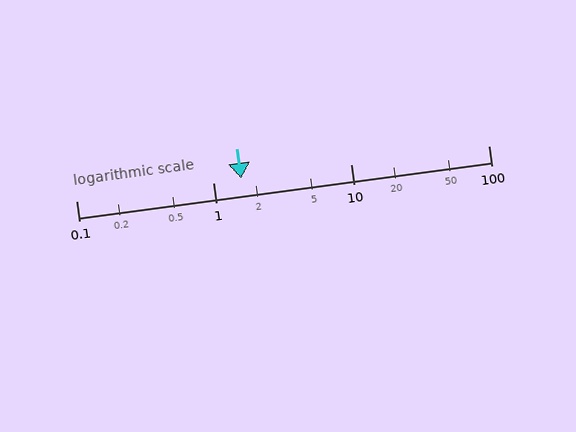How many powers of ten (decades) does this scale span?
The scale spans 3 decades, from 0.1 to 100.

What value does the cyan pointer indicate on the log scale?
The pointer indicates approximately 1.6.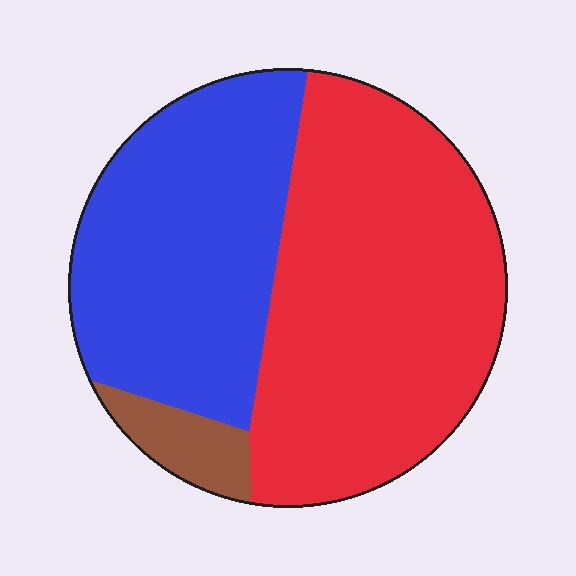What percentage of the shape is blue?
Blue covers 40% of the shape.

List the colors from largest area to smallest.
From largest to smallest: red, blue, brown.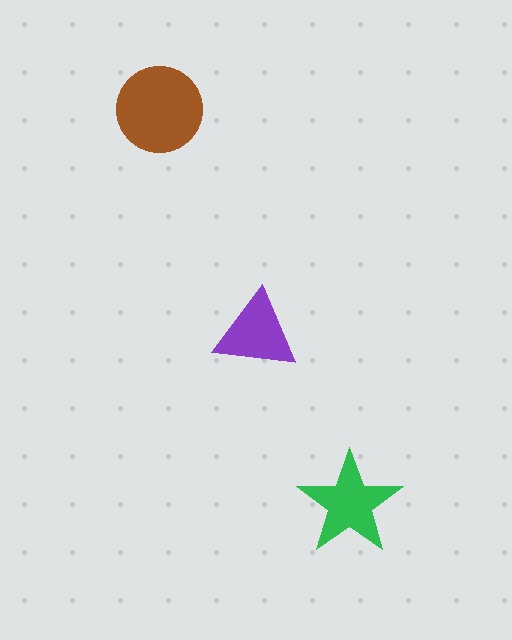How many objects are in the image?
There are 3 objects in the image.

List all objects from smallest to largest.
The purple triangle, the green star, the brown circle.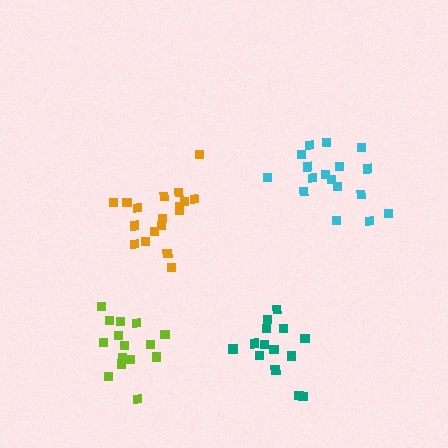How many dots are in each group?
Group 1: 15 dots, Group 2: 17 dots, Group 3: 14 dots, Group 4: 18 dots (64 total).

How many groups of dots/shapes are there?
There are 4 groups.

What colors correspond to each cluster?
The clusters are colored: lime, cyan, teal, orange.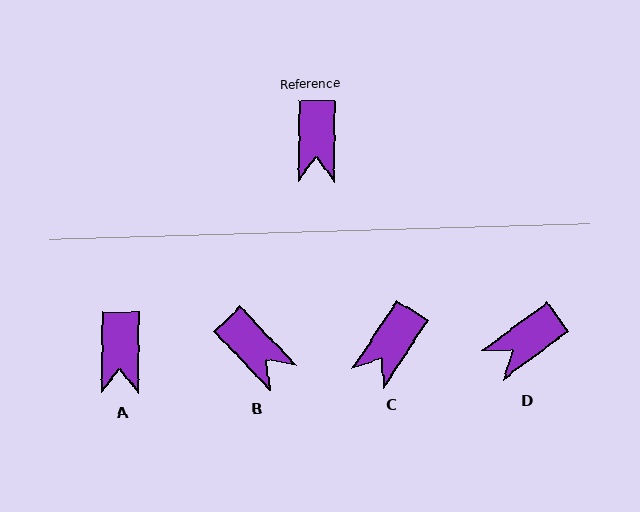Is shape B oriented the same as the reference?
No, it is off by about 45 degrees.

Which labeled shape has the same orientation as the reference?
A.